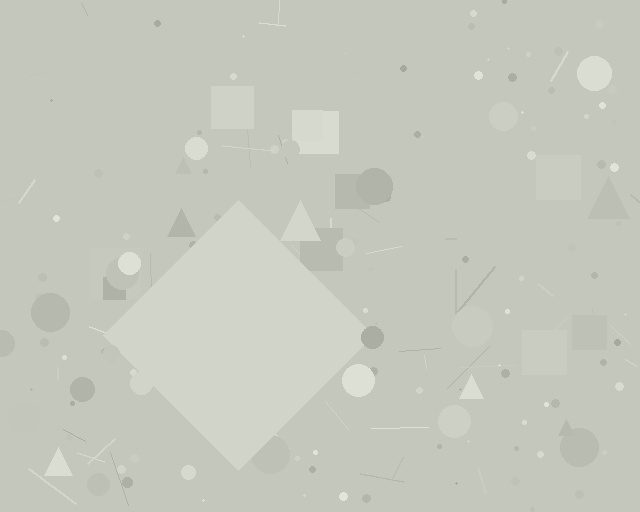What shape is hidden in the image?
A diamond is hidden in the image.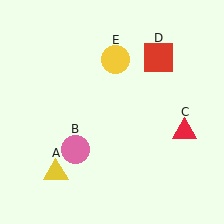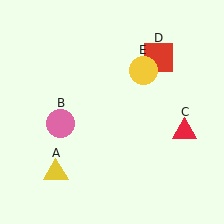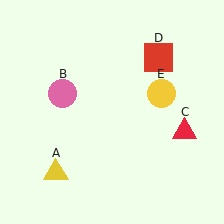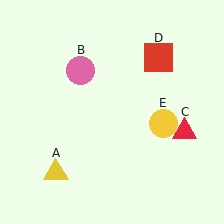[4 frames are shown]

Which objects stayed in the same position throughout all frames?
Yellow triangle (object A) and red triangle (object C) and red square (object D) remained stationary.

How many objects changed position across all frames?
2 objects changed position: pink circle (object B), yellow circle (object E).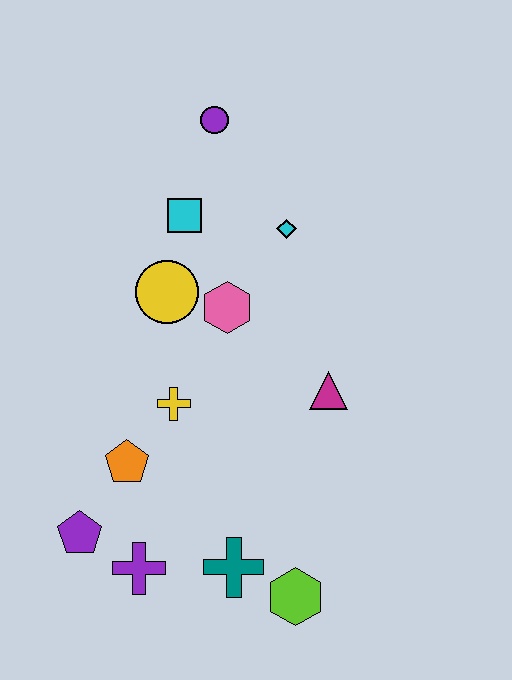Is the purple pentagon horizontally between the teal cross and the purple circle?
No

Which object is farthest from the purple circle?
The lime hexagon is farthest from the purple circle.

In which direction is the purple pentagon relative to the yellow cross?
The purple pentagon is below the yellow cross.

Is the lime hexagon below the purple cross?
Yes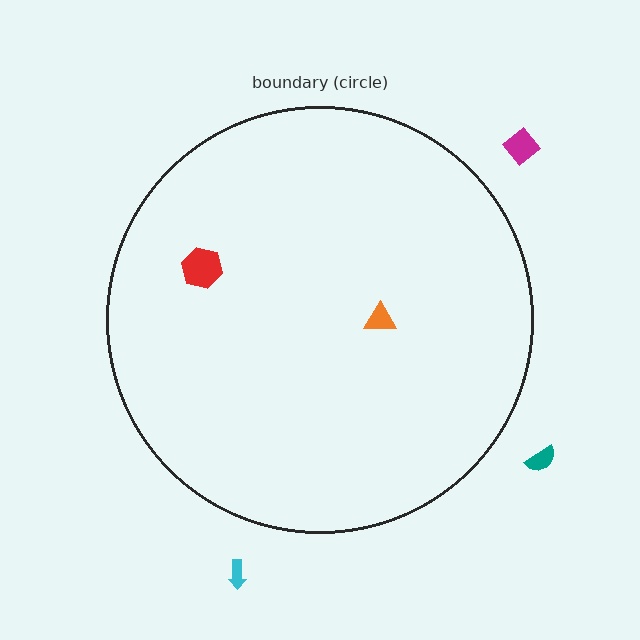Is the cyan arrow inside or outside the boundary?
Outside.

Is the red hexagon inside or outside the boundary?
Inside.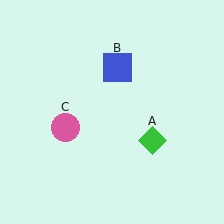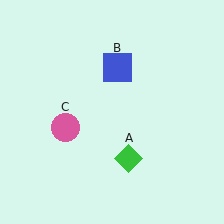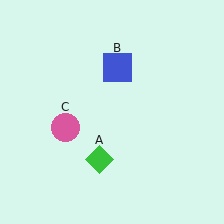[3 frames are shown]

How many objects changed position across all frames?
1 object changed position: green diamond (object A).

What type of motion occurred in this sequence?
The green diamond (object A) rotated clockwise around the center of the scene.